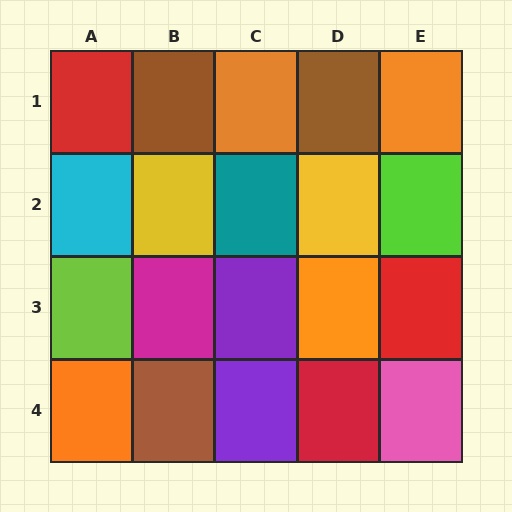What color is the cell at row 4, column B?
Brown.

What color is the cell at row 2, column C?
Teal.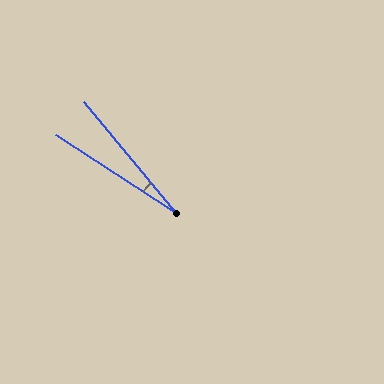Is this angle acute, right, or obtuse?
It is acute.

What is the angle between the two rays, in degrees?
Approximately 17 degrees.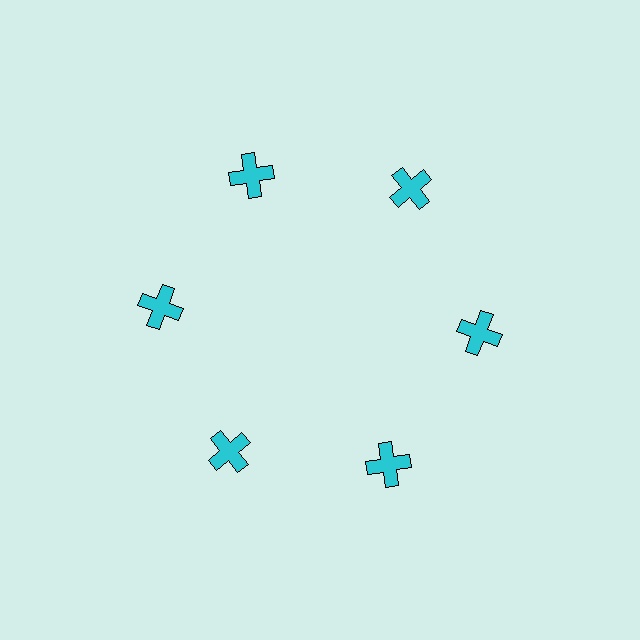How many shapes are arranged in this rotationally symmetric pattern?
There are 6 shapes, arranged in 6 groups of 1.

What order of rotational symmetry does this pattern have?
This pattern has 6-fold rotational symmetry.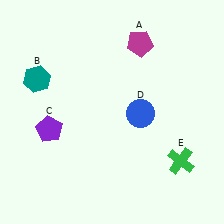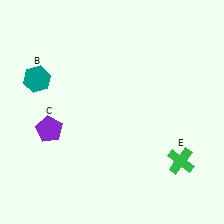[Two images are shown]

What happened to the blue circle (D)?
The blue circle (D) was removed in Image 2. It was in the bottom-right area of Image 1.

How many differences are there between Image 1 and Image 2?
There are 2 differences between the two images.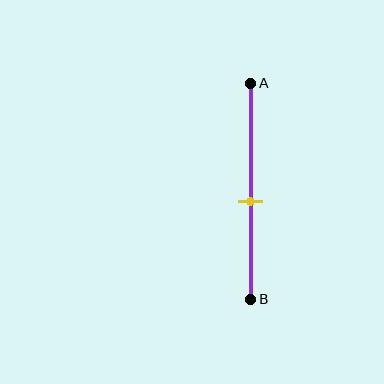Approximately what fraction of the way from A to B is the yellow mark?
The yellow mark is approximately 55% of the way from A to B.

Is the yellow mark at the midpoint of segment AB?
No, the mark is at about 55% from A, not at the 50% midpoint.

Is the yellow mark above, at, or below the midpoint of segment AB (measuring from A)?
The yellow mark is below the midpoint of segment AB.